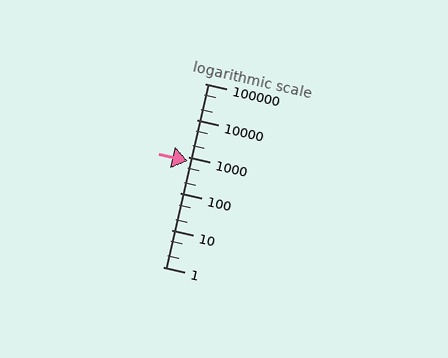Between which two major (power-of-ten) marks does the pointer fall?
The pointer is between 100 and 1000.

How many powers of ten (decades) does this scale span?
The scale spans 5 decades, from 1 to 100000.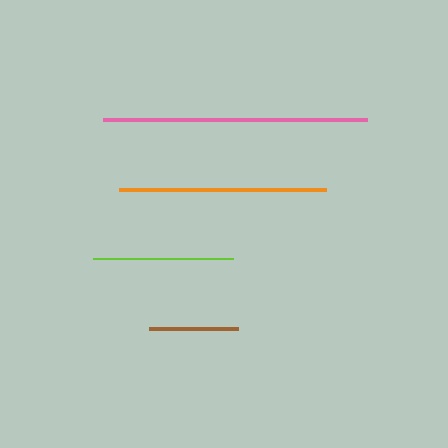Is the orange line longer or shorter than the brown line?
The orange line is longer than the brown line.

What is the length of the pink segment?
The pink segment is approximately 264 pixels long.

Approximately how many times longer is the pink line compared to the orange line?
The pink line is approximately 1.3 times the length of the orange line.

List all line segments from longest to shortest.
From longest to shortest: pink, orange, lime, brown.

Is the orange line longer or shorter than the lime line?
The orange line is longer than the lime line.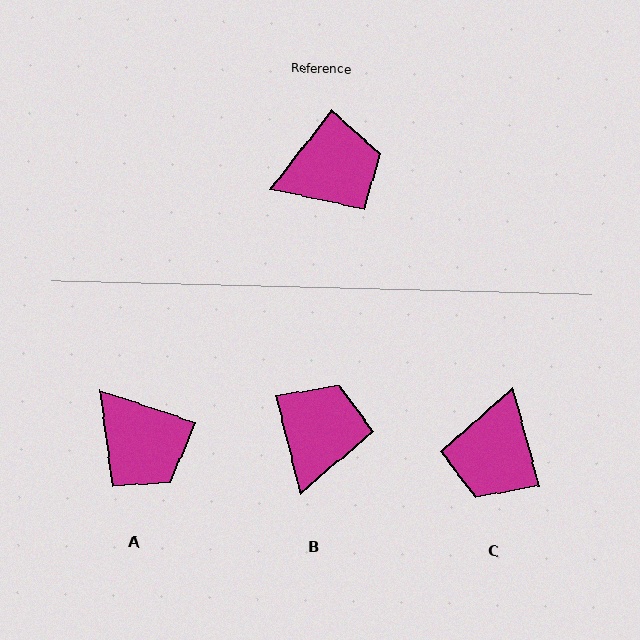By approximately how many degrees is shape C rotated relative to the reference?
Approximately 127 degrees clockwise.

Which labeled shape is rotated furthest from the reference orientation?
C, about 127 degrees away.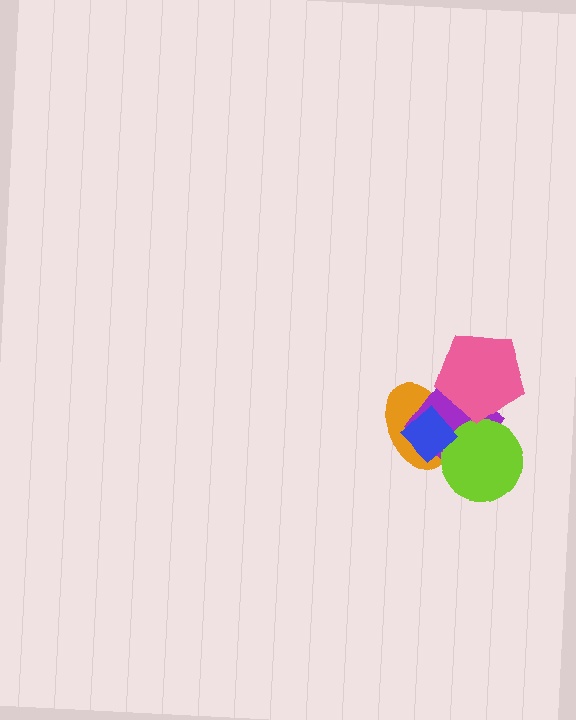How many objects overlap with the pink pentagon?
2 objects overlap with the pink pentagon.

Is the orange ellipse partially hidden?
Yes, it is partially covered by another shape.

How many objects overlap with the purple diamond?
4 objects overlap with the purple diamond.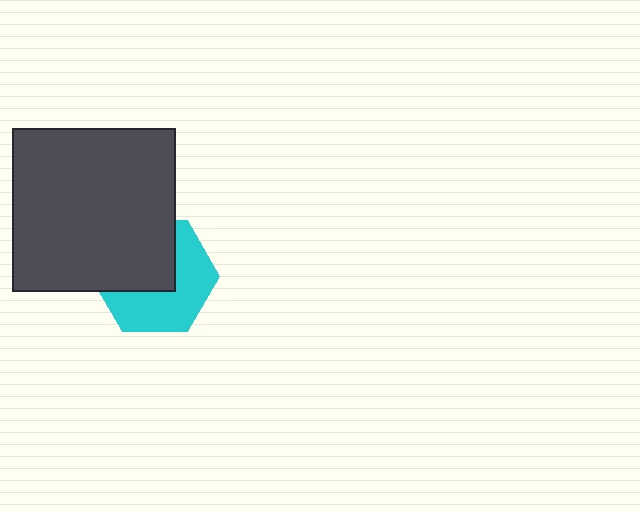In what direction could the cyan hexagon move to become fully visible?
The cyan hexagon could move toward the lower-right. That would shift it out from behind the dark gray square entirely.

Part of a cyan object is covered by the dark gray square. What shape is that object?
It is a hexagon.